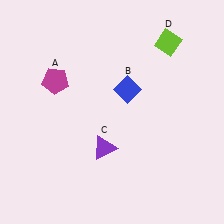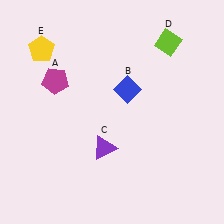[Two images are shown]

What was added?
A yellow pentagon (E) was added in Image 2.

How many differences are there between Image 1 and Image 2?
There is 1 difference between the two images.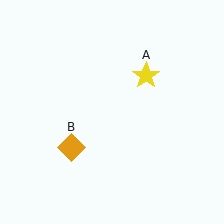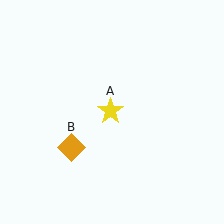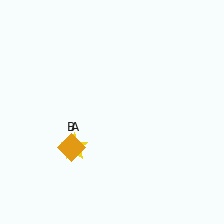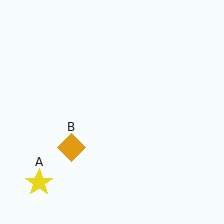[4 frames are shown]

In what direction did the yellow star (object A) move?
The yellow star (object A) moved down and to the left.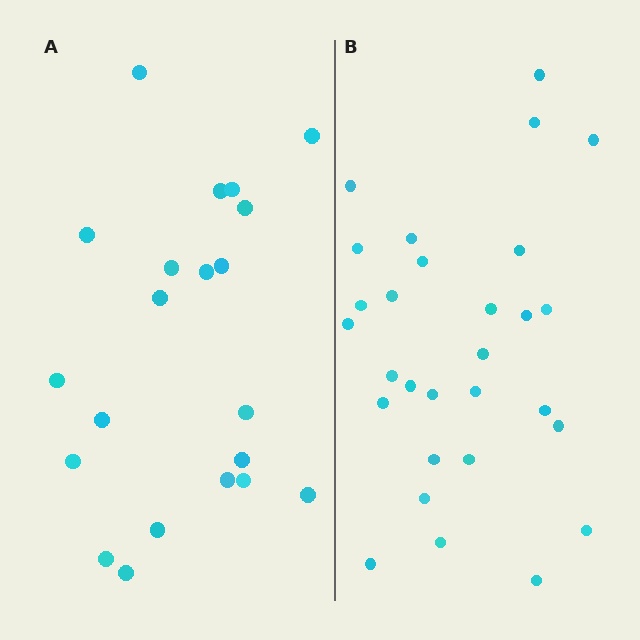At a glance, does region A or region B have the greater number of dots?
Region B (the right region) has more dots.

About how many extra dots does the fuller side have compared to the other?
Region B has roughly 8 or so more dots than region A.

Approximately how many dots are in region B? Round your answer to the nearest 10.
About 30 dots. (The exact count is 29, which rounds to 30.)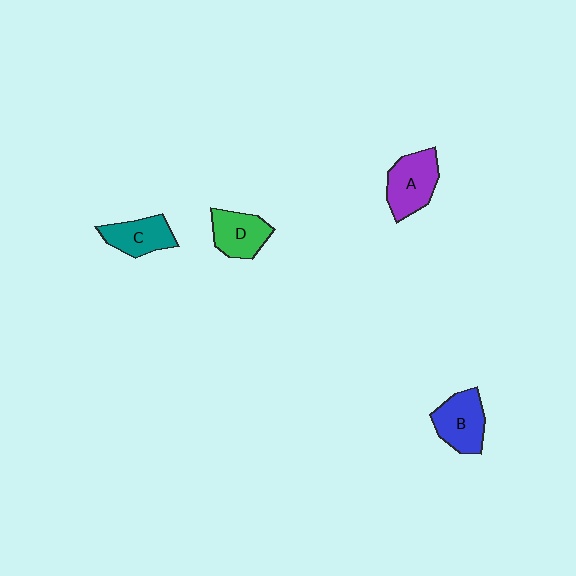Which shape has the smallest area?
Shape C (teal).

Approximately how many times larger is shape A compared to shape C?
Approximately 1.2 times.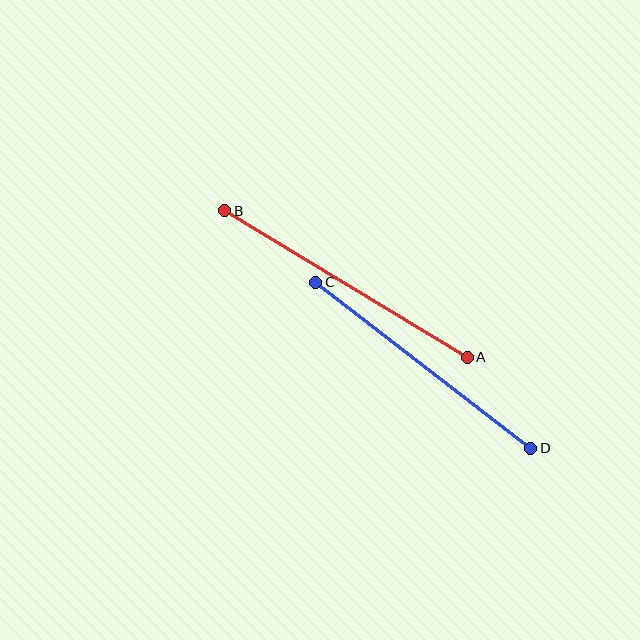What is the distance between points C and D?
The distance is approximately 272 pixels.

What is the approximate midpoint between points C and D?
The midpoint is at approximately (423, 365) pixels.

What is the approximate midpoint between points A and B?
The midpoint is at approximately (346, 284) pixels.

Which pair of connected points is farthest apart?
Points A and B are farthest apart.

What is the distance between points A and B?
The distance is approximately 283 pixels.